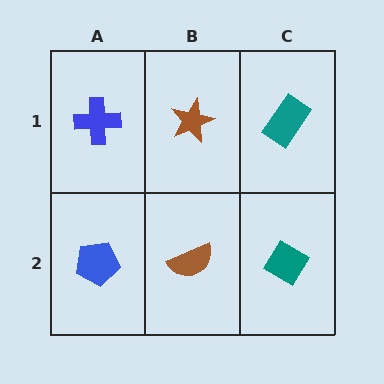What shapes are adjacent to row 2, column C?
A teal rectangle (row 1, column C), a brown semicircle (row 2, column B).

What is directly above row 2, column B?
A brown star.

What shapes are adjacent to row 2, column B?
A brown star (row 1, column B), a blue pentagon (row 2, column A), a teal diamond (row 2, column C).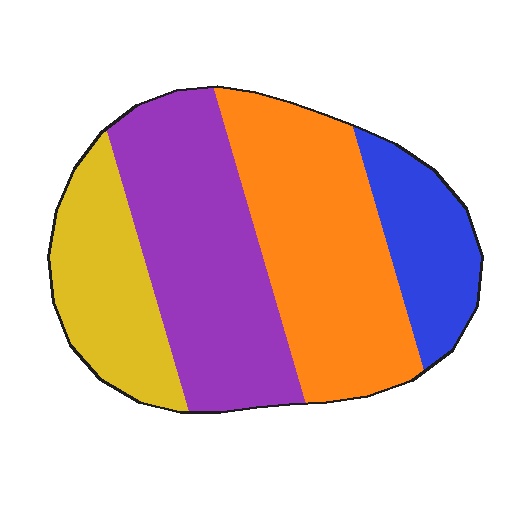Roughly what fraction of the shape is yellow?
Yellow takes up between a sixth and a third of the shape.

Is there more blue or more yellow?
Yellow.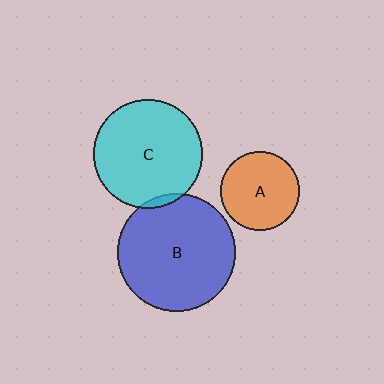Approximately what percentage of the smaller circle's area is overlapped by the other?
Approximately 5%.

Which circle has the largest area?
Circle B (blue).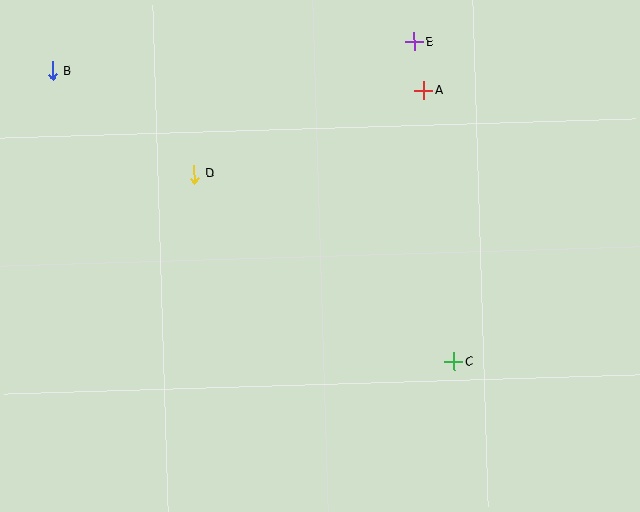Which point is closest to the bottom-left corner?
Point D is closest to the bottom-left corner.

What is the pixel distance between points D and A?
The distance between D and A is 244 pixels.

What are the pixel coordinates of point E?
Point E is at (414, 42).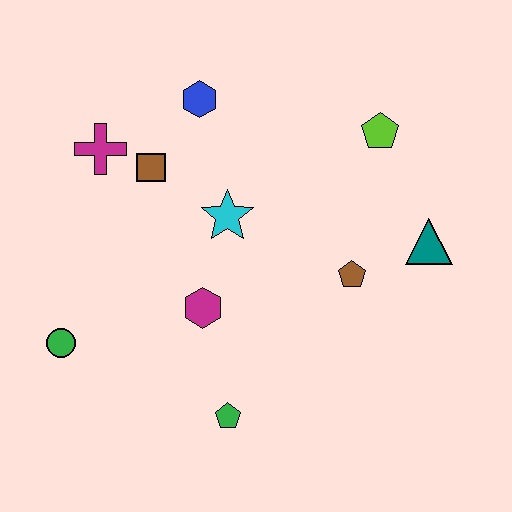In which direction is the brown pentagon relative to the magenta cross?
The brown pentagon is to the right of the magenta cross.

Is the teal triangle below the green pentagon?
No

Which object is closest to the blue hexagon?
The brown square is closest to the blue hexagon.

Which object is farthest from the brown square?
The teal triangle is farthest from the brown square.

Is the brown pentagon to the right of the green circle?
Yes